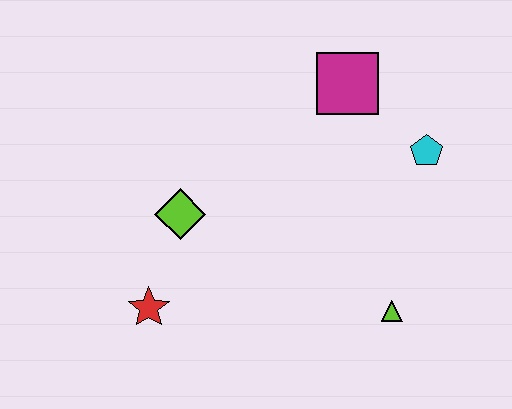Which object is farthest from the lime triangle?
The red star is farthest from the lime triangle.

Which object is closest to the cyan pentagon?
The magenta square is closest to the cyan pentagon.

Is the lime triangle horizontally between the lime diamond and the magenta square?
No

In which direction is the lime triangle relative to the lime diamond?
The lime triangle is to the right of the lime diamond.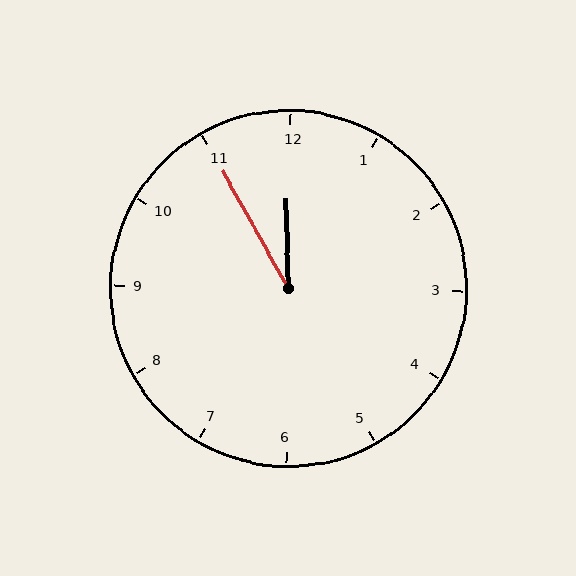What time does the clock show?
11:55.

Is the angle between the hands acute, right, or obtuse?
It is acute.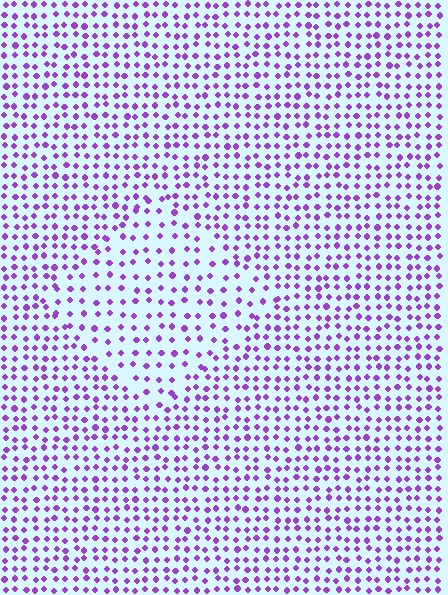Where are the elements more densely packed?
The elements are more densely packed outside the diamond boundary.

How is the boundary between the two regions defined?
The boundary is defined by a change in element density (approximately 1.6x ratio). All elements are the same color, size, and shape.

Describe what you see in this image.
The image contains small purple elements arranged at two different densities. A diamond-shaped region is visible where the elements are less densely packed than the surrounding area.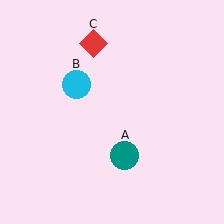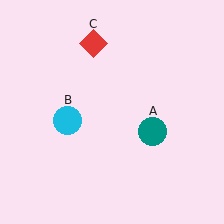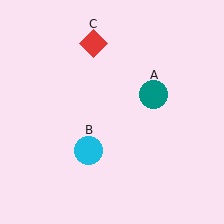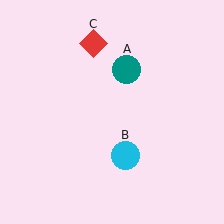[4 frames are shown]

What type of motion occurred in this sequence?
The teal circle (object A), cyan circle (object B) rotated counterclockwise around the center of the scene.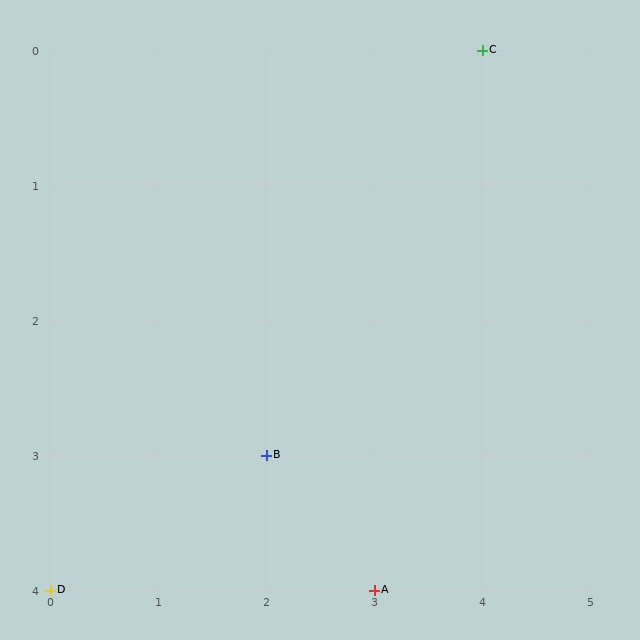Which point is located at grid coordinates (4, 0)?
Point C is at (4, 0).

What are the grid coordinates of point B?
Point B is at grid coordinates (2, 3).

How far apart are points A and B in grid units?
Points A and B are 1 column and 1 row apart (about 1.4 grid units diagonally).